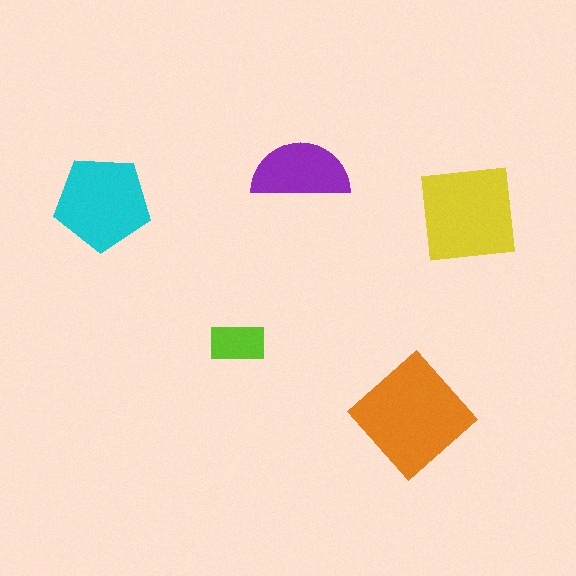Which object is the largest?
The orange diamond.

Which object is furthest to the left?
The cyan pentagon is leftmost.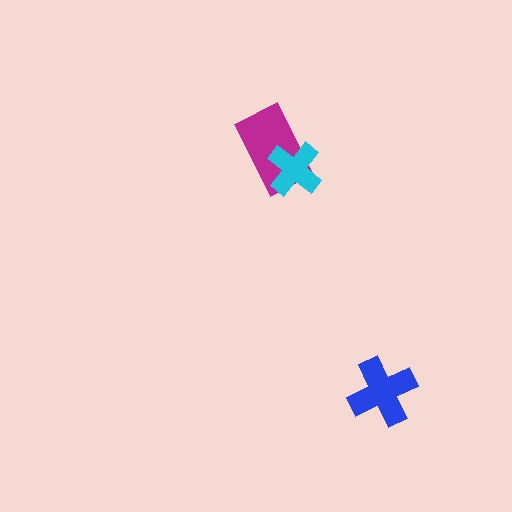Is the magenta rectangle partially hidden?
Yes, it is partially covered by another shape.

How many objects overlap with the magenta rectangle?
1 object overlaps with the magenta rectangle.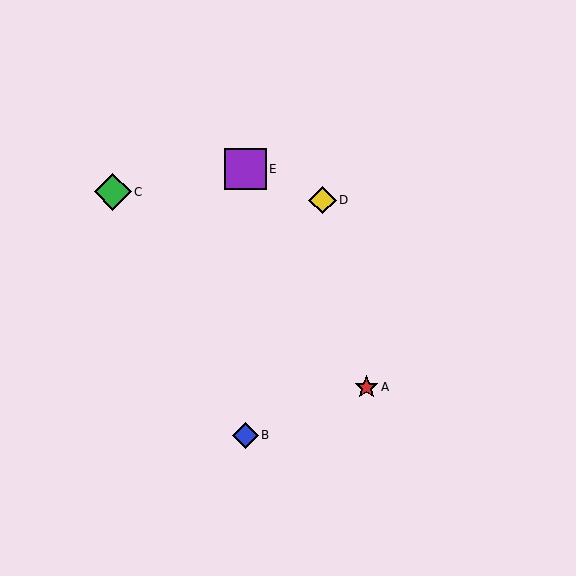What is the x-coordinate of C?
Object C is at x≈113.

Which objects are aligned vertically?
Objects B, E are aligned vertically.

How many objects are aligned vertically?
2 objects (B, E) are aligned vertically.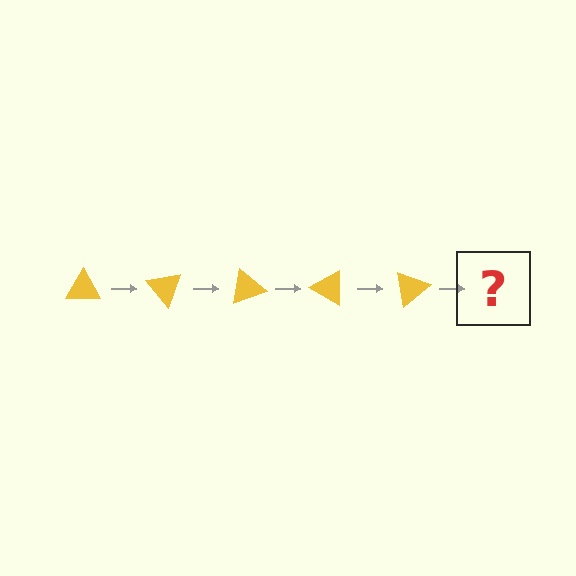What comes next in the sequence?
The next element should be a yellow triangle rotated 250 degrees.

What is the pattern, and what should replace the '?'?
The pattern is that the triangle rotates 50 degrees each step. The '?' should be a yellow triangle rotated 250 degrees.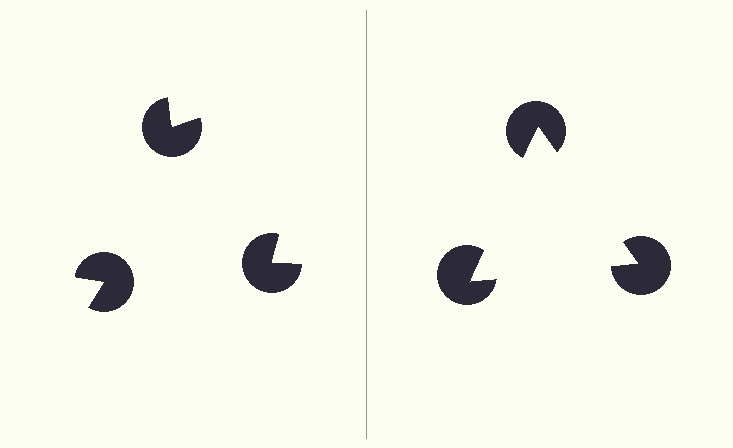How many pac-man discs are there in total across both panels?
6 — 3 on each side.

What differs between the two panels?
The pac-man discs are positioned identically on both sides; only the wedge orientations differ. On the right they align to a triangle; on the left they are misaligned.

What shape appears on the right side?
An illusory triangle.